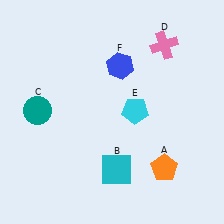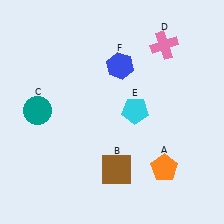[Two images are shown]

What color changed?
The square (B) changed from cyan in Image 1 to brown in Image 2.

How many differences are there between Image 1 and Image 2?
There is 1 difference between the two images.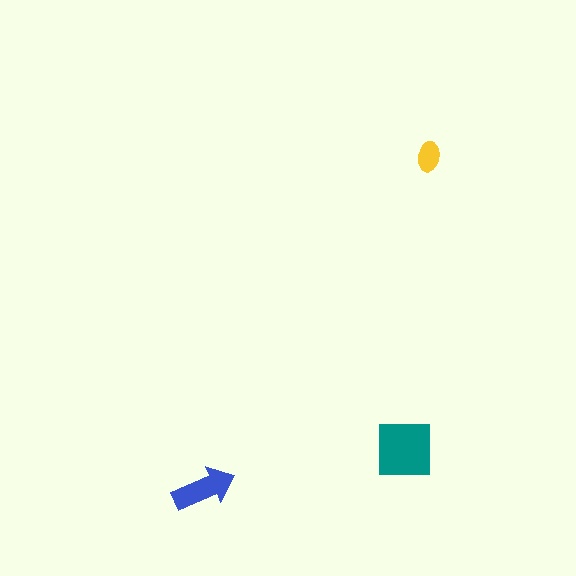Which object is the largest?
The teal square.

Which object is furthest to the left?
The blue arrow is leftmost.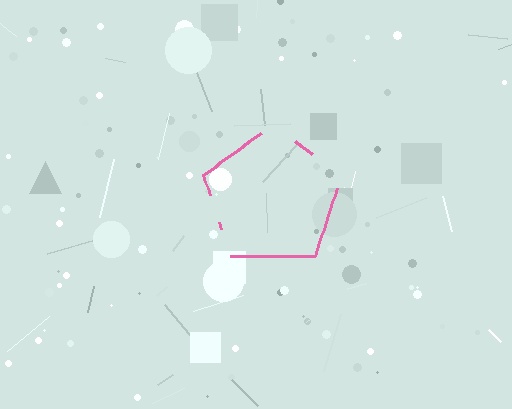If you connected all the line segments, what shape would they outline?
They would outline a pentagon.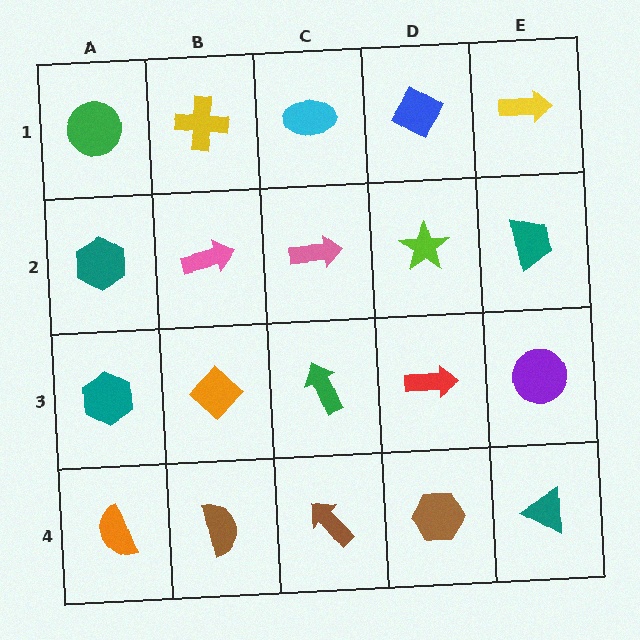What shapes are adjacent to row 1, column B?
A pink arrow (row 2, column B), a green circle (row 1, column A), a cyan ellipse (row 1, column C).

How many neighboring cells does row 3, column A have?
3.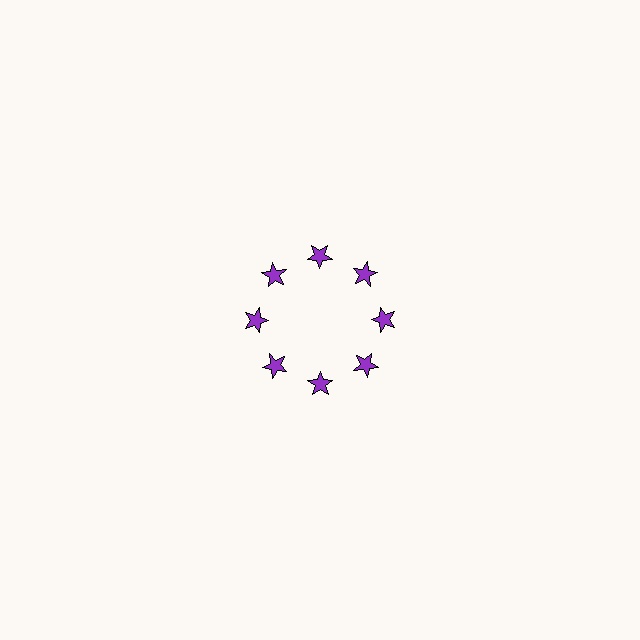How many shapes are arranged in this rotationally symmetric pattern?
There are 8 shapes, arranged in 8 groups of 1.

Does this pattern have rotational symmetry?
Yes, this pattern has 8-fold rotational symmetry. It looks the same after rotating 45 degrees around the center.